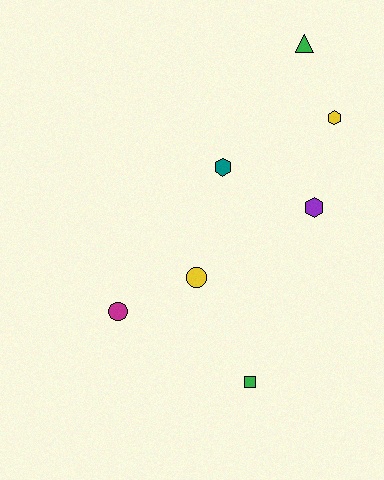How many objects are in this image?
There are 7 objects.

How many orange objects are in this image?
There are no orange objects.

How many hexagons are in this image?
There are 3 hexagons.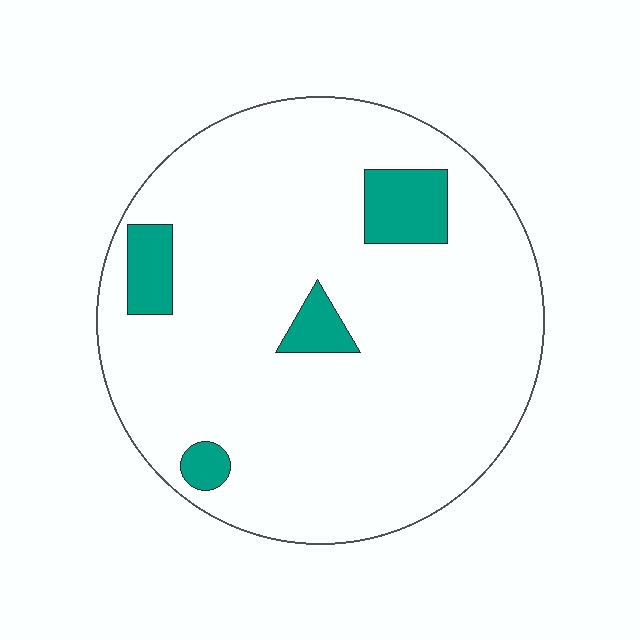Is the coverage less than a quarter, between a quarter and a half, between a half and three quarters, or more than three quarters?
Less than a quarter.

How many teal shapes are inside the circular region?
4.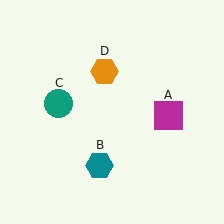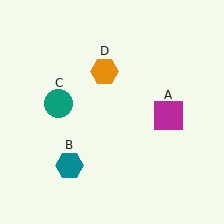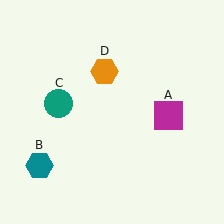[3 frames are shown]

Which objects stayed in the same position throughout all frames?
Magenta square (object A) and teal circle (object C) and orange hexagon (object D) remained stationary.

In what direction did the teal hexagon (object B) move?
The teal hexagon (object B) moved left.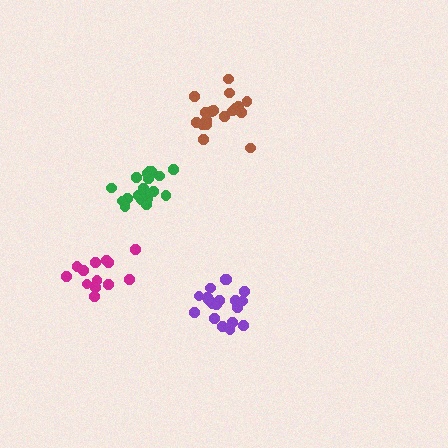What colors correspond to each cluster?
The clusters are colored: purple, green, brown, magenta.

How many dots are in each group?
Group 1: 19 dots, Group 2: 19 dots, Group 3: 19 dots, Group 4: 13 dots (70 total).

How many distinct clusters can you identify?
There are 4 distinct clusters.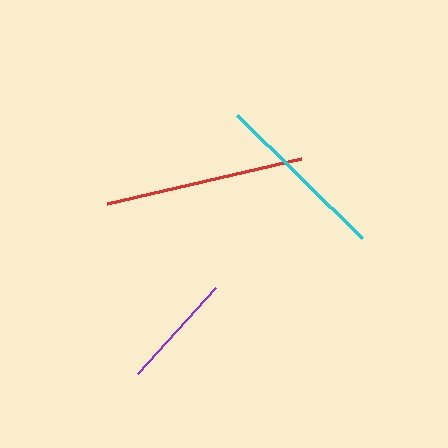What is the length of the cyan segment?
The cyan segment is approximately 175 pixels long.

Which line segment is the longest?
The red line is the longest at approximately 199 pixels.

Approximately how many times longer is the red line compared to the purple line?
The red line is approximately 1.7 times the length of the purple line.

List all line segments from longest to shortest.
From longest to shortest: red, cyan, purple.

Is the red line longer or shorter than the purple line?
The red line is longer than the purple line.